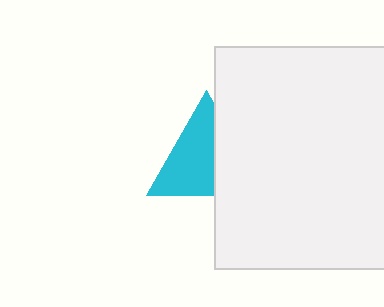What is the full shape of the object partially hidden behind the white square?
The partially hidden object is a cyan triangle.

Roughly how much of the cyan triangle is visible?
About half of it is visible (roughly 61%).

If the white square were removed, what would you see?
You would see the complete cyan triangle.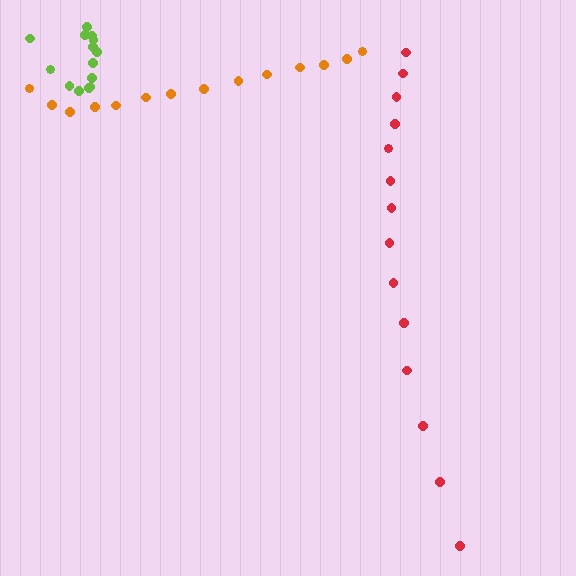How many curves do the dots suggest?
There are 3 distinct paths.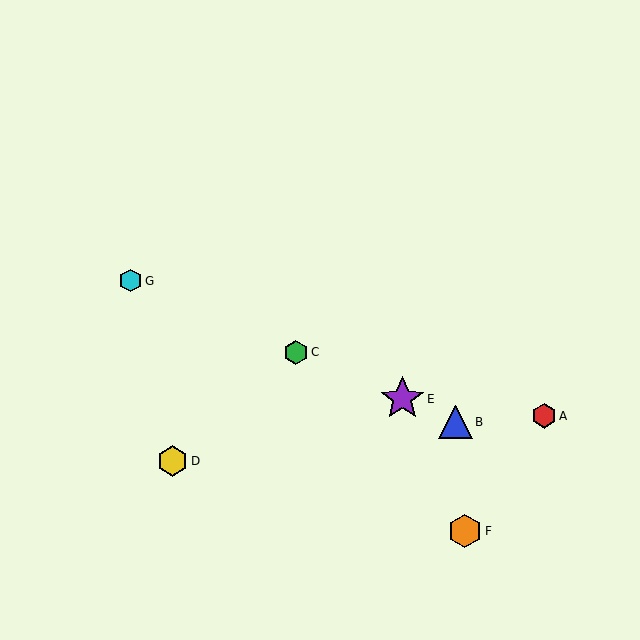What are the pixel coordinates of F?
Object F is at (465, 531).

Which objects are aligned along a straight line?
Objects B, C, E, G are aligned along a straight line.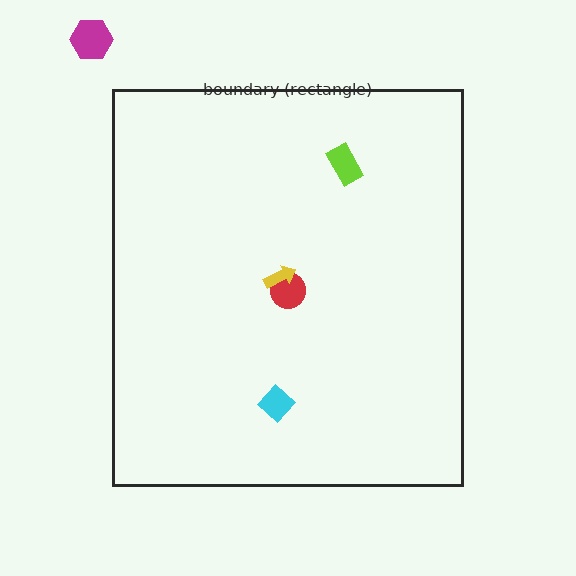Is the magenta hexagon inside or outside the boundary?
Outside.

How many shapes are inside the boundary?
4 inside, 1 outside.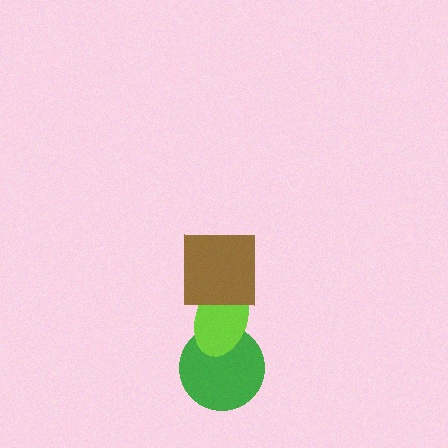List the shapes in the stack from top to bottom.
From top to bottom: the brown square, the lime ellipse, the green circle.